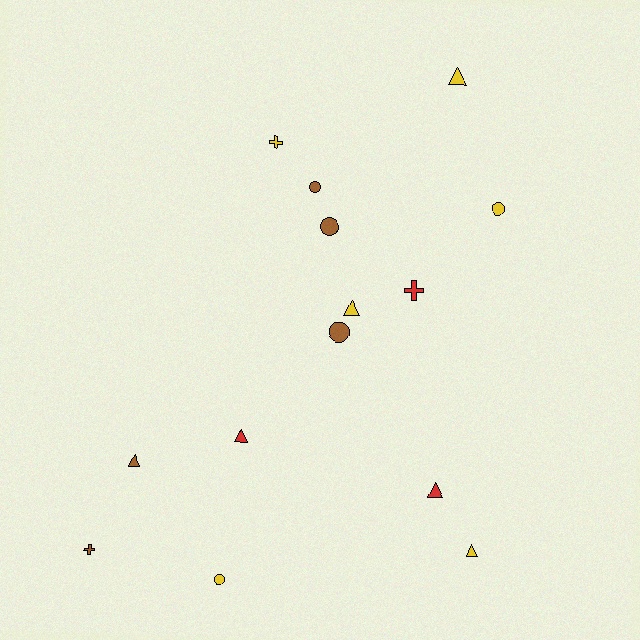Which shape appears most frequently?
Triangle, with 6 objects.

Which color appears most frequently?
Yellow, with 6 objects.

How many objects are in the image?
There are 14 objects.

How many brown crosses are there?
There is 1 brown cross.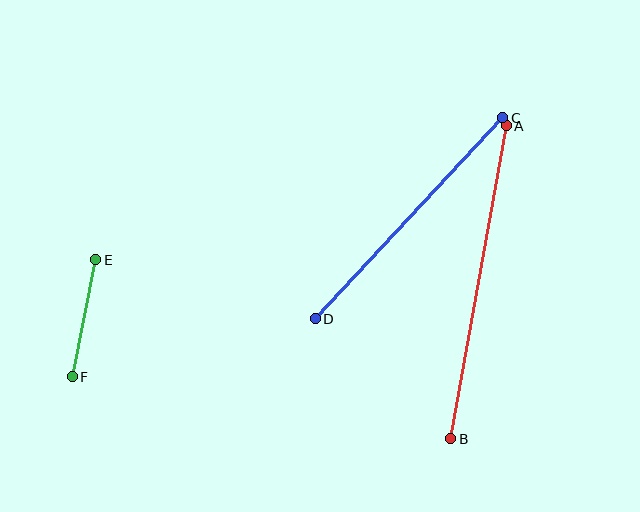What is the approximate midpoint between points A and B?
The midpoint is at approximately (479, 282) pixels.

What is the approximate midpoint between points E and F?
The midpoint is at approximately (84, 318) pixels.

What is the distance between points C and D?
The distance is approximately 275 pixels.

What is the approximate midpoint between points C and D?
The midpoint is at approximately (409, 218) pixels.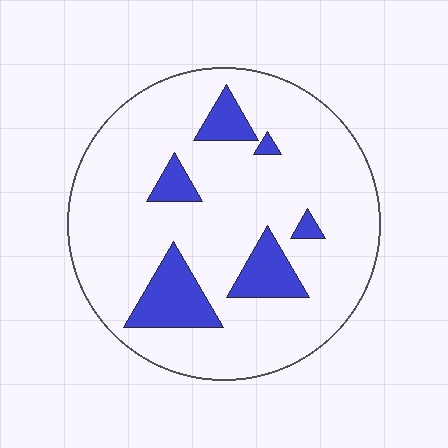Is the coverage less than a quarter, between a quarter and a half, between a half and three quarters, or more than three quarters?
Less than a quarter.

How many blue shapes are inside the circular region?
6.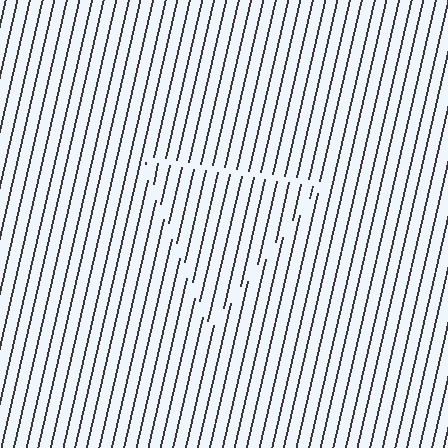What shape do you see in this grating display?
An illusory triangle. The interior of the shape contains the same grating, shifted by half a period — the contour is defined by the phase discontinuity where line-ends from the inner and outer gratings abut.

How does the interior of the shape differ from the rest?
The interior of the shape contains the same grating, shifted by half a period — the contour is defined by the phase discontinuity where line-ends from the inner and outer gratings abut.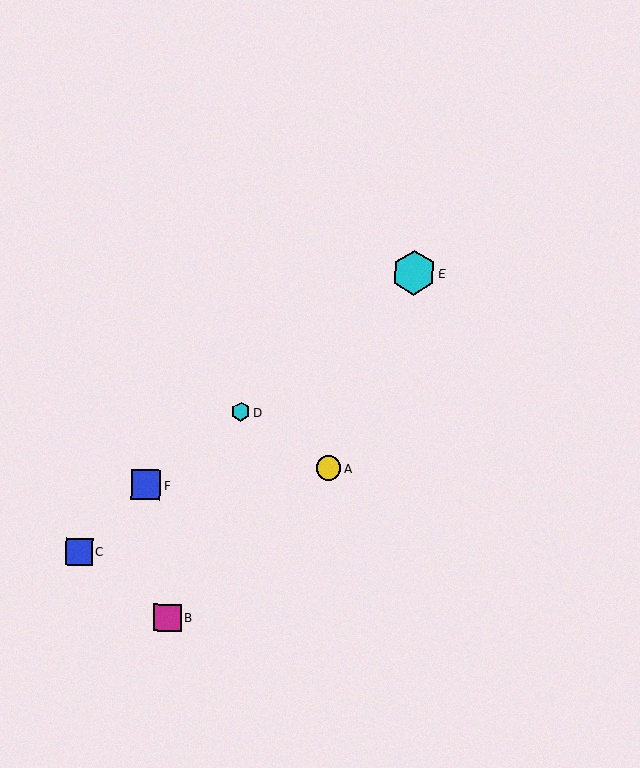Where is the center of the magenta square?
The center of the magenta square is at (167, 618).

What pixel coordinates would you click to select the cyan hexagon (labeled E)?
Click at (414, 273) to select the cyan hexagon E.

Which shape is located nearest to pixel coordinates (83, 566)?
The blue square (labeled C) at (79, 552) is nearest to that location.